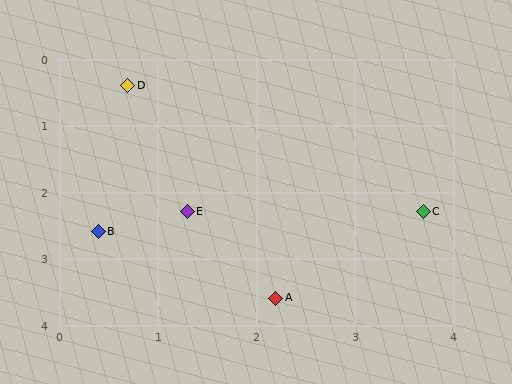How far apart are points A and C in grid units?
Points A and C are about 2.0 grid units apart.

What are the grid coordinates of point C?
Point C is at approximately (3.7, 2.3).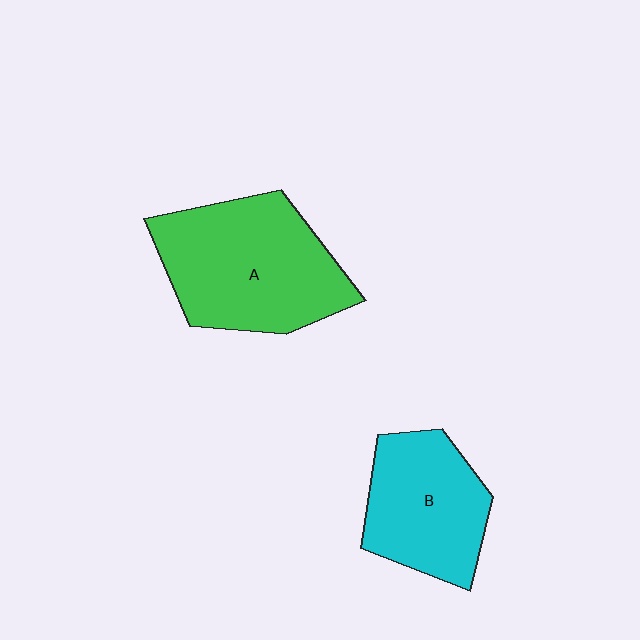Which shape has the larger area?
Shape A (green).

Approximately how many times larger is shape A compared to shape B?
Approximately 1.4 times.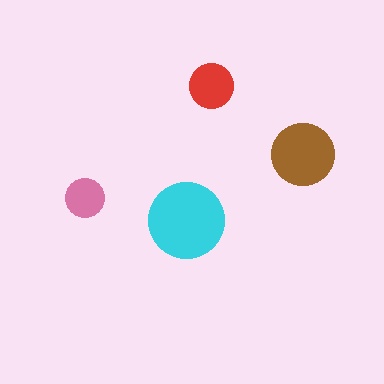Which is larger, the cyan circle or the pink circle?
The cyan one.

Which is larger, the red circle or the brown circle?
The brown one.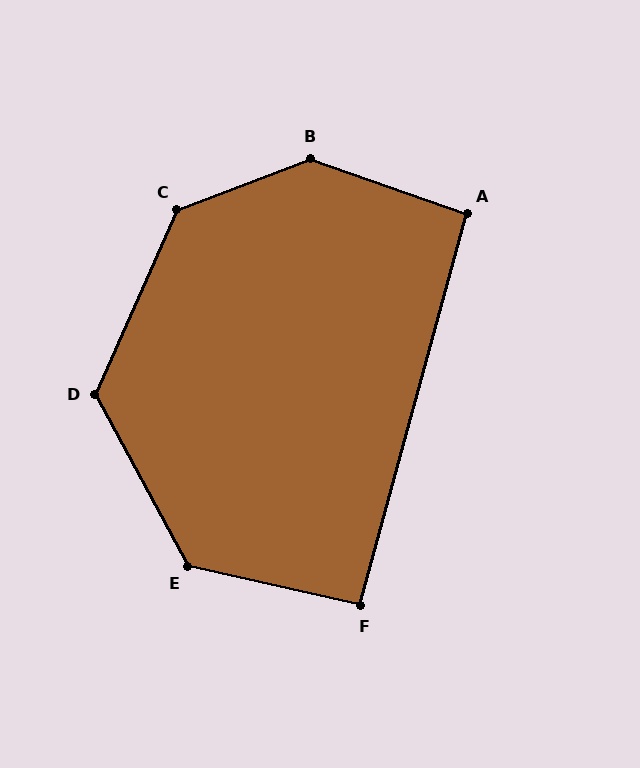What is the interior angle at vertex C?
Approximately 135 degrees (obtuse).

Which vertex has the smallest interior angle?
F, at approximately 92 degrees.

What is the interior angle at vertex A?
Approximately 94 degrees (approximately right).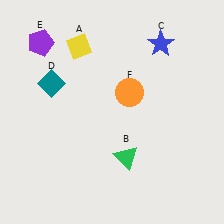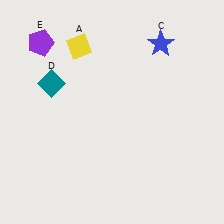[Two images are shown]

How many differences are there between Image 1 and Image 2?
There are 2 differences between the two images.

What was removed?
The orange circle (F), the green triangle (B) were removed in Image 2.